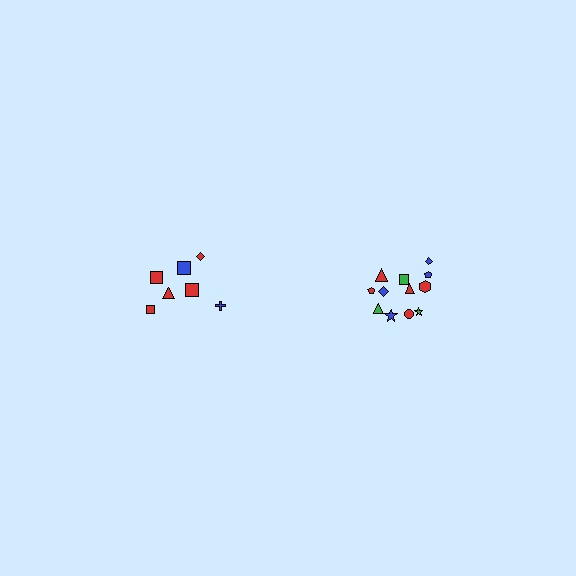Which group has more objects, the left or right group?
The right group.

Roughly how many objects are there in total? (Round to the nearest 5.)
Roughly 20 objects in total.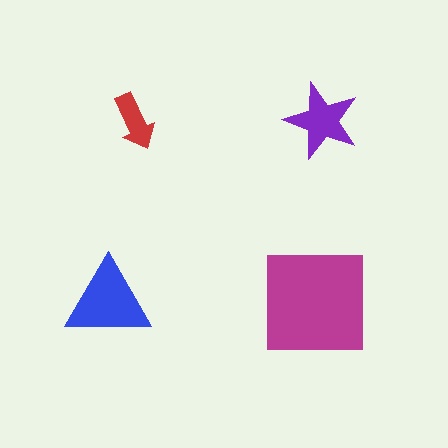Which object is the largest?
The magenta square.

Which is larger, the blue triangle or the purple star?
The blue triangle.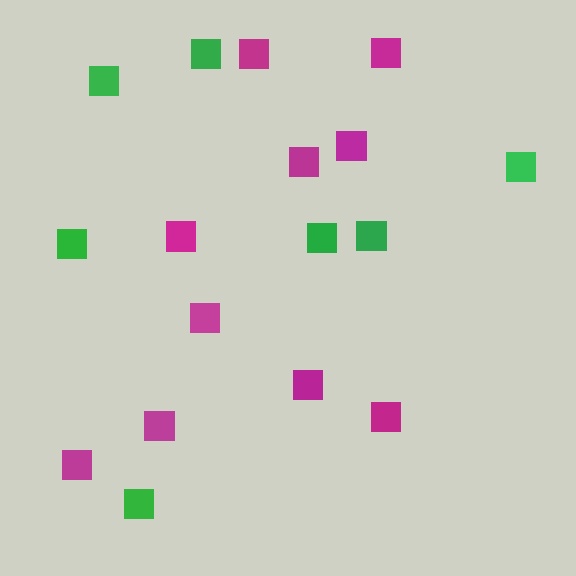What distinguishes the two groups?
There are 2 groups: one group of magenta squares (10) and one group of green squares (7).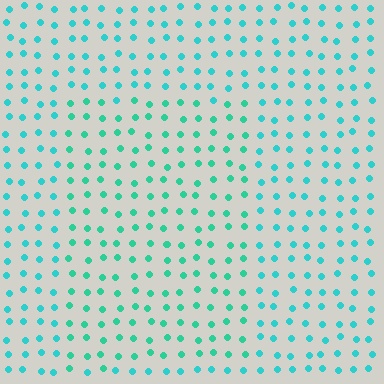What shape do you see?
I see a rectangle.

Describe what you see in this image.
The image is filled with small cyan elements in a uniform arrangement. A rectangle-shaped region is visible where the elements are tinted to a slightly different hue, forming a subtle color boundary.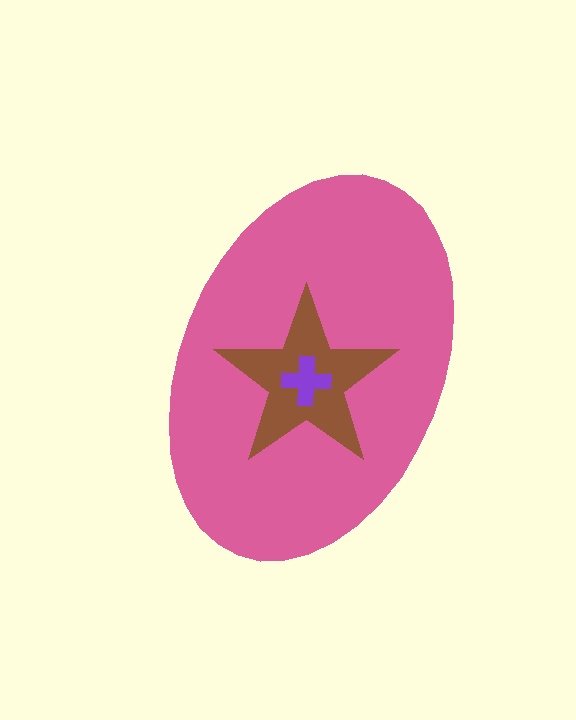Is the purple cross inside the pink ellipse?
Yes.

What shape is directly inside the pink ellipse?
The brown star.